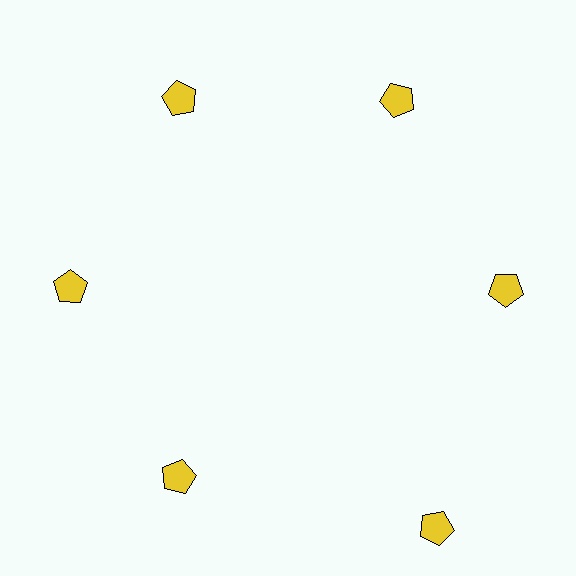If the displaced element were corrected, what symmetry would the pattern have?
It would have 6-fold rotational symmetry — the pattern would map onto itself every 60 degrees.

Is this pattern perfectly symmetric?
No. The 6 yellow pentagons are arranged in a ring, but one element near the 5 o'clock position is pushed outward from the center, breaking the 6-fold rotational symmetry.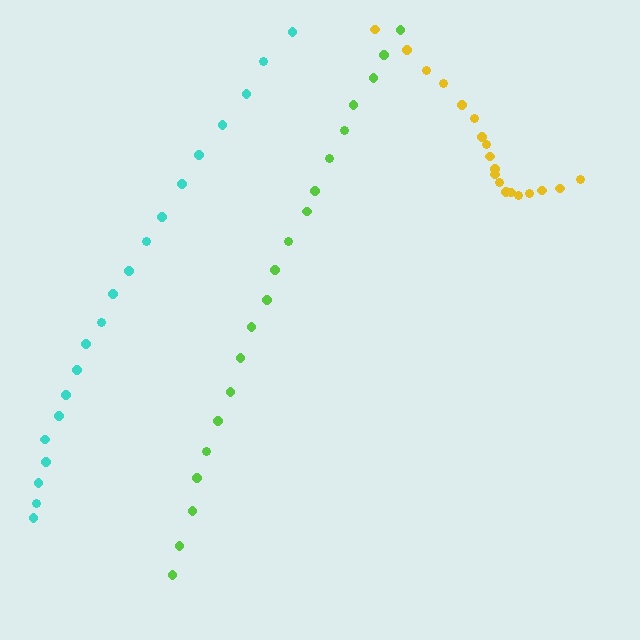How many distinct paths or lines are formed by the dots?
There are 3 distinct paths.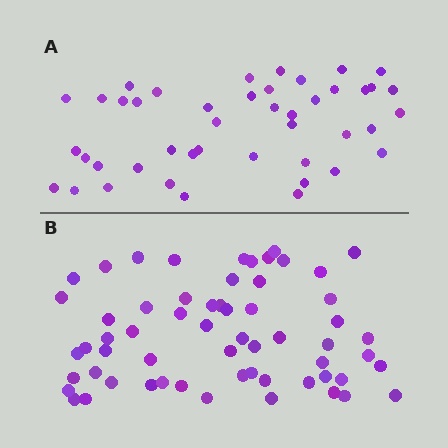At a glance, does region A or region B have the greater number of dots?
Region B (the bottom region) has more dots.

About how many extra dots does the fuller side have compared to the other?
Region B has approximately 15 more dots than region A.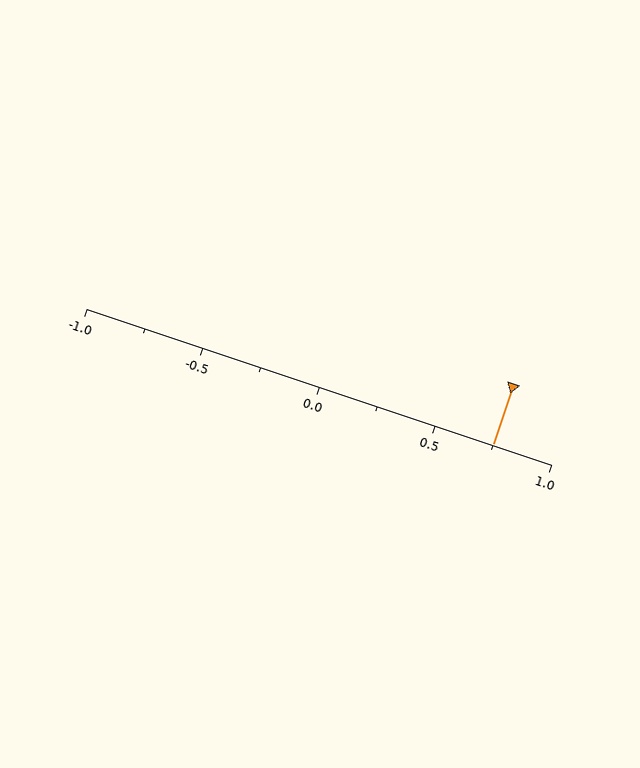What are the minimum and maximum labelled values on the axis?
The axis runs from -1.0 to 1.0.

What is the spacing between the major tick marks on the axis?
The major ticks are spaced 0.5 apart.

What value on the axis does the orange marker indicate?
The marker indicates approximately 0.75.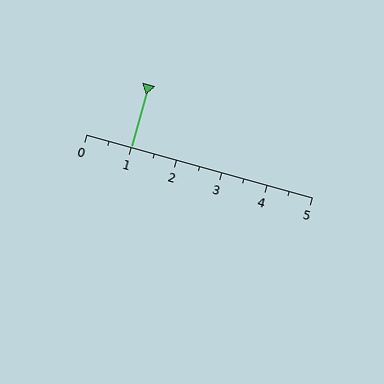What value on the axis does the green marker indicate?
The marker indicates approximately 1.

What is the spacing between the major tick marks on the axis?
The major ticks are spaced 1 apart.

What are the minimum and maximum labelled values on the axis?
The axis runs from 0 to 5.